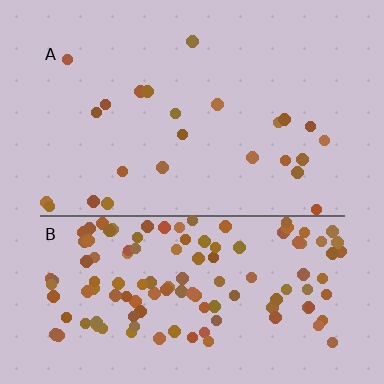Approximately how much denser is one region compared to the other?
Approximately 5.3× — region B over region A.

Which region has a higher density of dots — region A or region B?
B (the bottom).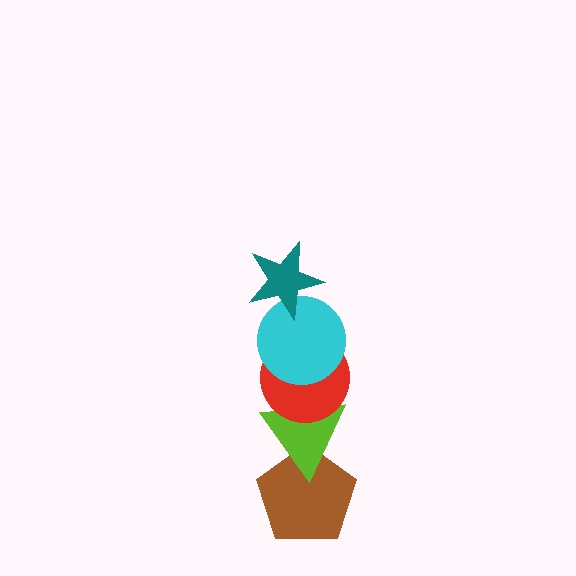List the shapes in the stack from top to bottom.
From top to bottom: the teal star, the cyan circle, the red circle, the lime triangle, the brown pentagon.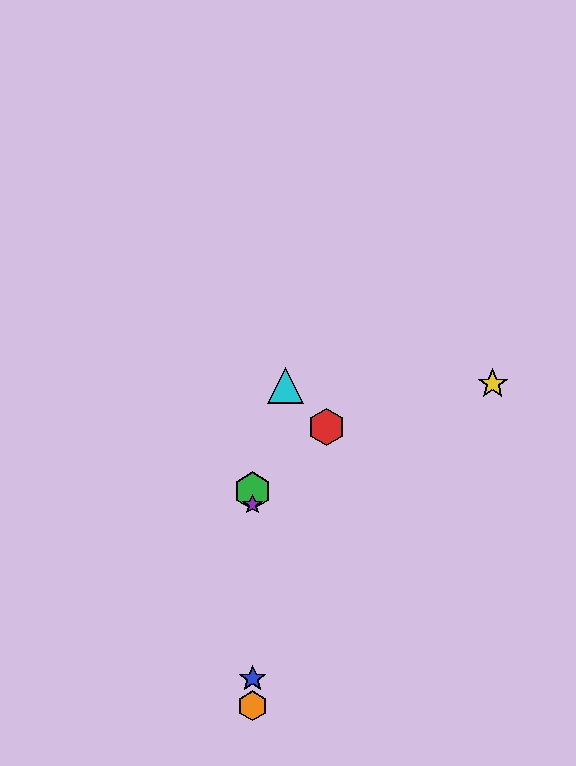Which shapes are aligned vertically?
The blue star, the green hexagon, the purple star, the orange hexagon are aligned vertically.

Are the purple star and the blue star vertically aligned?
Yes, both are at x≈253.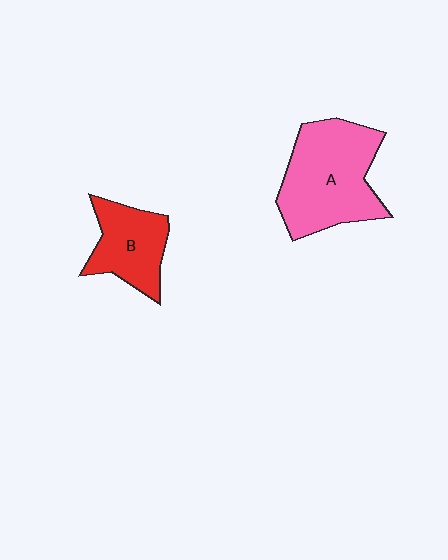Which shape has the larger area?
Shape A (pink).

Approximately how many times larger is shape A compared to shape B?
Approximately 1.7 times.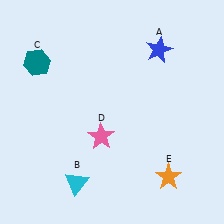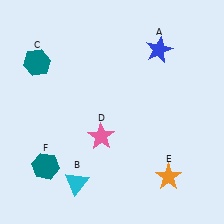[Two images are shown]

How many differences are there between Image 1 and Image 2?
There is 1 difference between the two images.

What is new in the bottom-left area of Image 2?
A teal hexagon (F) was added in the bottom-left area of Image 2.